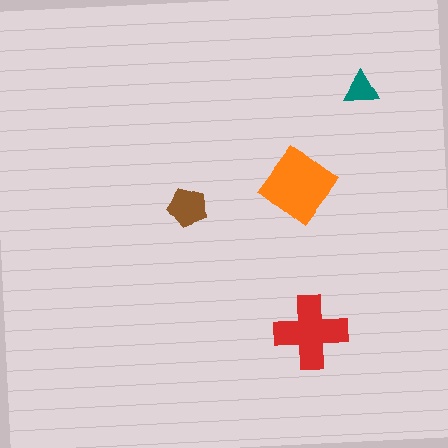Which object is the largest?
The orange diamond.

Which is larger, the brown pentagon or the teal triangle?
The brown pentagon.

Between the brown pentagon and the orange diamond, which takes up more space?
The orange diamond.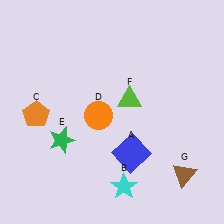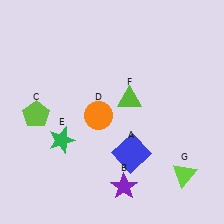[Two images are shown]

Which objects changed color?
B changed from cyan to purple. C changed from orange to lime. G changed from brown to lime.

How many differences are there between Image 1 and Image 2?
There are 3 differences between the two images.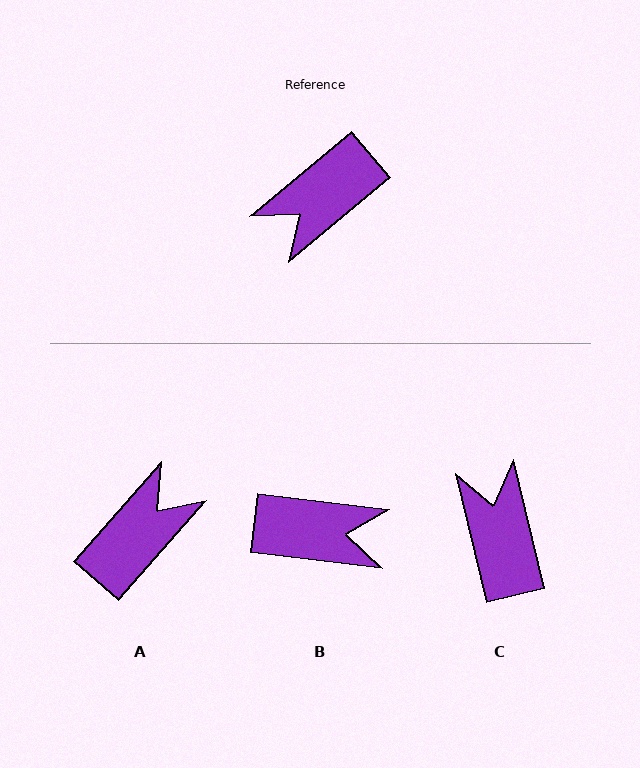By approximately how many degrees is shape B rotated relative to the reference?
Approximately 133 degrees counter-clockwise.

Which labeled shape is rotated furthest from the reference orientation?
A, about 171 degrees away.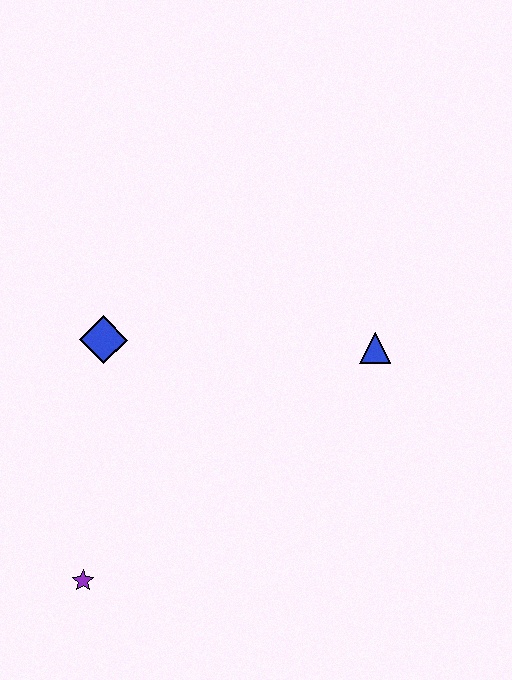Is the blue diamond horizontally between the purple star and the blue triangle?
Yes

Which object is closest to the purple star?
The blue diamond is closest to the purple star.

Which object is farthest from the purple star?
The blue triangle is farthest from the purple star.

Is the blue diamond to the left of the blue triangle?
Yes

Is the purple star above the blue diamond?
No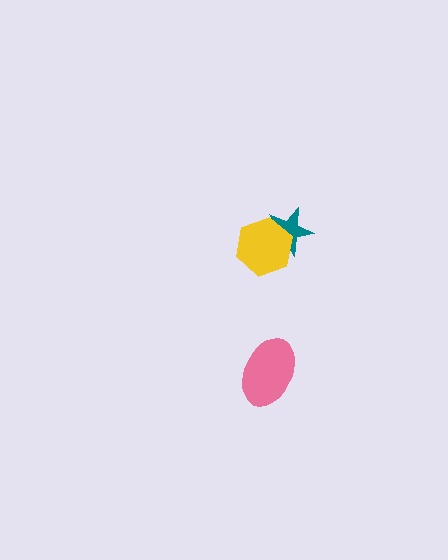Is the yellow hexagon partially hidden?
No, no other shape covers it.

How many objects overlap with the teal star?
1 object overlaps with the teal star.